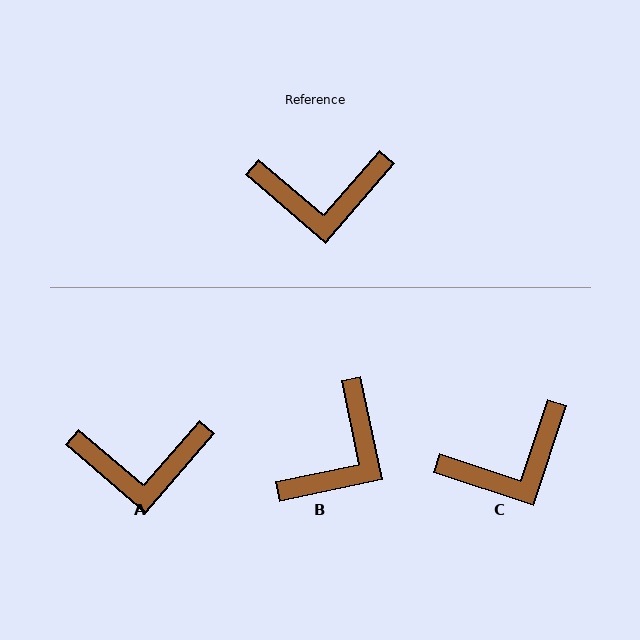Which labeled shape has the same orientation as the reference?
A.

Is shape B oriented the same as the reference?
No, it is off by about 53 degrees.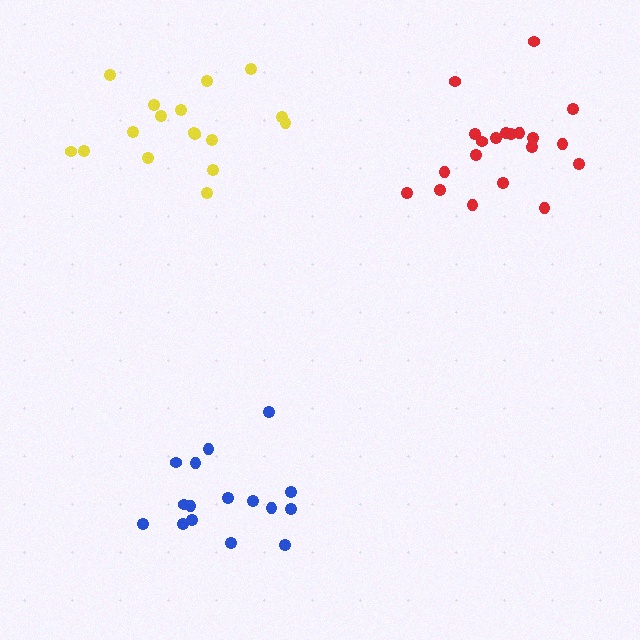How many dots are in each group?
Group 1: 20 dots, Group 2: 17 dots, Group 3: 16 dots (53 total).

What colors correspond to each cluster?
The clusters are colored: red, yellow, blue.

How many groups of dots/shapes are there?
There are 3 groups.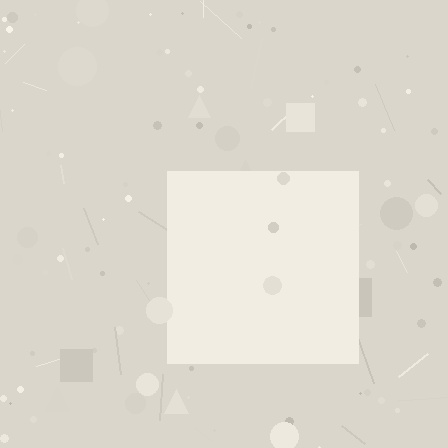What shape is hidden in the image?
A square is hidden in the image.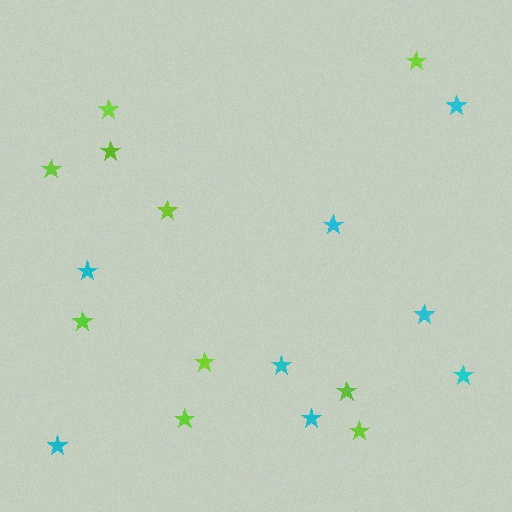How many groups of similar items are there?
There are 2 groups: one group of lime stars (10) and one group of cyan stars (8).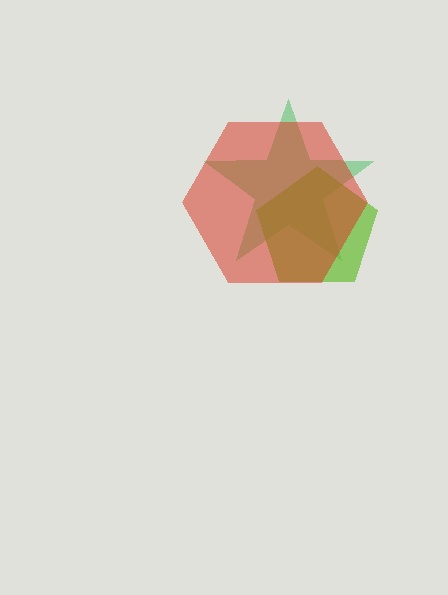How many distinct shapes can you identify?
There are 3 distinct shapes: a green star, a lime pentagon, a red hexagon.